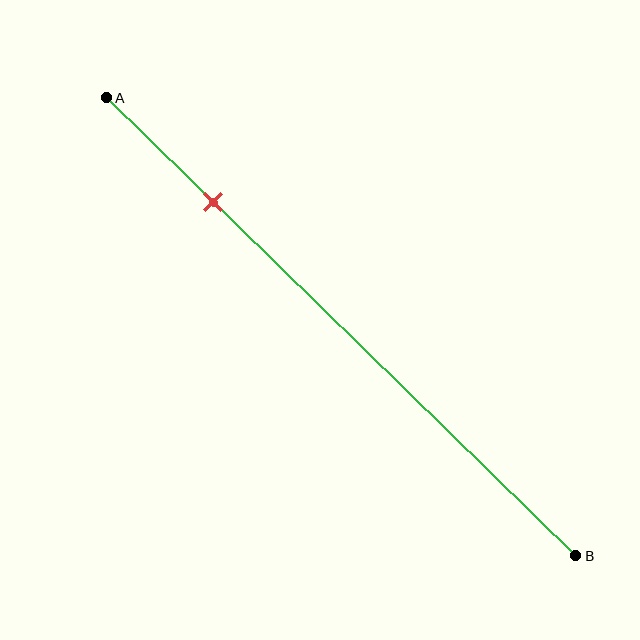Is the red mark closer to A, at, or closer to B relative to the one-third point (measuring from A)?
The red mark is closer to point A than the one-third point of segment AB.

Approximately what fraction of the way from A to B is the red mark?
The red mark is approximately 25% of the way from A to B.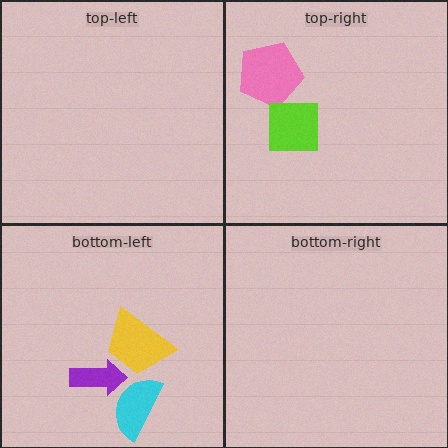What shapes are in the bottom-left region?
The purple arrow, the cyan semicircle, the yellow trapezoid.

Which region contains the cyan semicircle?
The bottom-left region.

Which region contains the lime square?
The top-right region.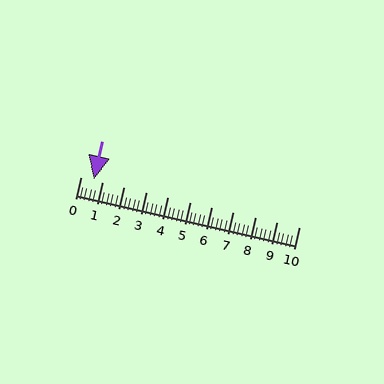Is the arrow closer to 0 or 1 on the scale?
The arrow is closer to 1.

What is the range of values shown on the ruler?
The ruler shows values from 0 to 10.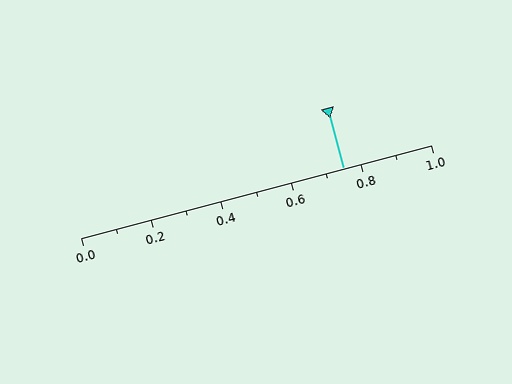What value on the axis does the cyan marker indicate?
The marker indicates approximately 0.75.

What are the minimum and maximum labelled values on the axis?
The axis runs from 0.0 to 1.0.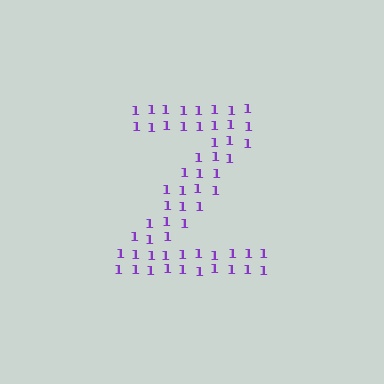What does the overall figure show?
The overall figure shows the letter Z.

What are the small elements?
The small elements are digit 1's.